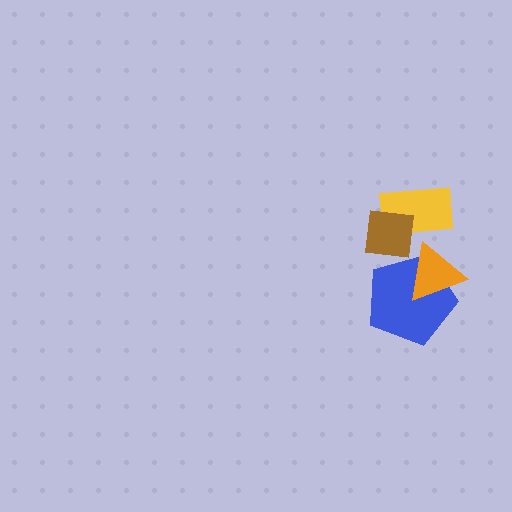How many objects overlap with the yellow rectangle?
1 object overlaps with the yellow rectangle.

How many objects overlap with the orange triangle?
1 object overlaps with the orange triangle.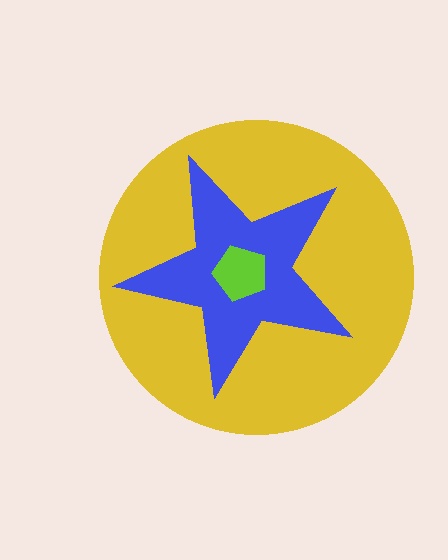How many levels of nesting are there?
3.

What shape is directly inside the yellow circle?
The blue star.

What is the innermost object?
The lime pentagon.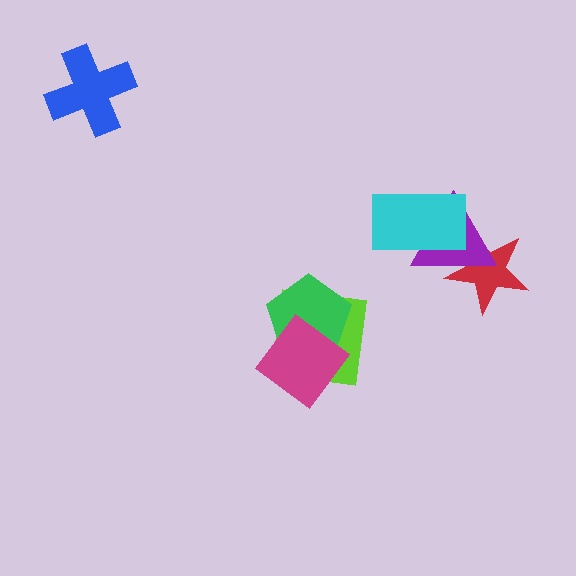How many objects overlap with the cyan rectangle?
1 object overlaps with the cyan rectangle.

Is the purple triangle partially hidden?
Yes, it is partially covered by another shape.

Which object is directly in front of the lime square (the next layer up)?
The green pentagon is directly in front of the lime square.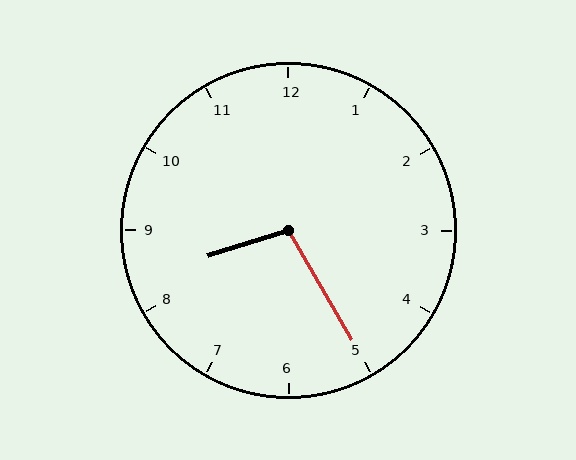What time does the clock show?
8:25.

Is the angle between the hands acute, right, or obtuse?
It is obtuse.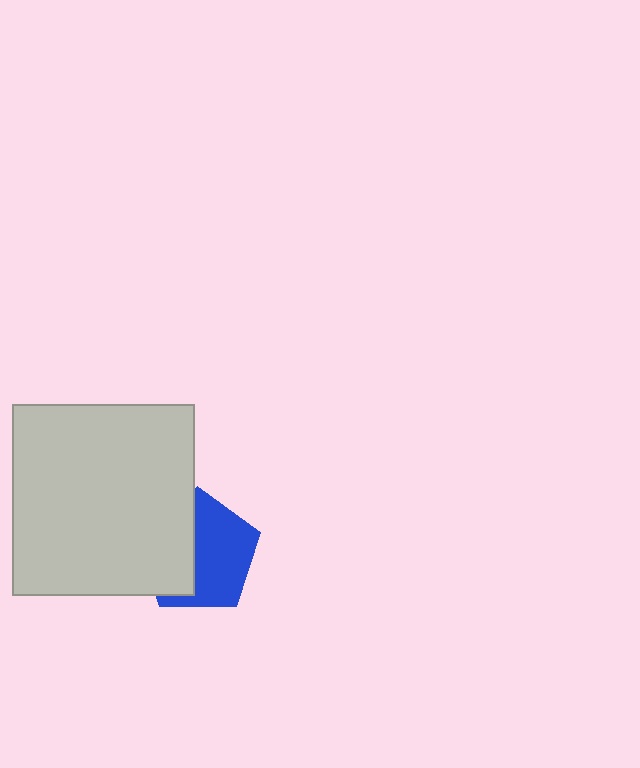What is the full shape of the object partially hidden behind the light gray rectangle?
The partially hidden object is a blue pentagon.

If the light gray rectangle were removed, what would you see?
You would see the complete blue pentagon.